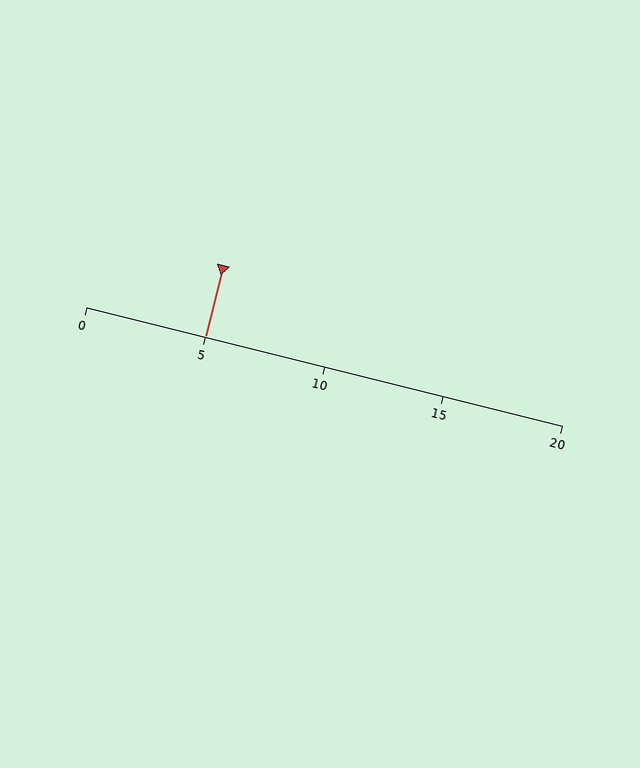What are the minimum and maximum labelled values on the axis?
The axis runs from 0 to 20.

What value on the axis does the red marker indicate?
The marker indicates approximately 5.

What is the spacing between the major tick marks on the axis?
The major ticks are spaced 5 apart.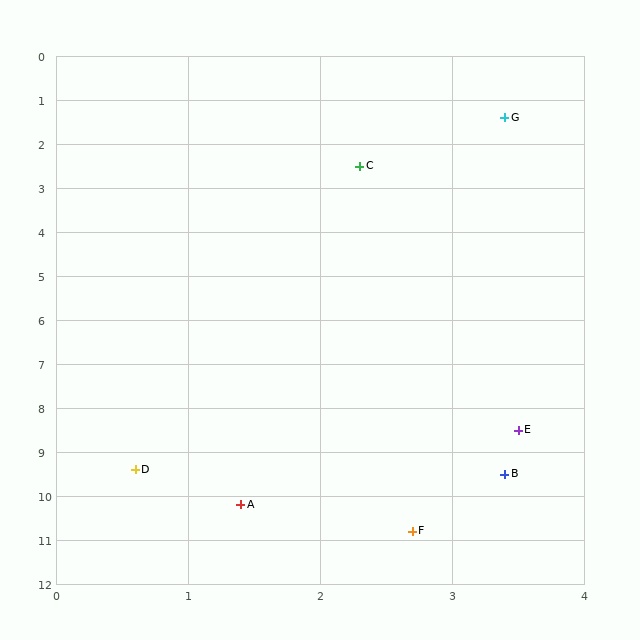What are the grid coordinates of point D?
Point D is at approximately (0.6, 9.4).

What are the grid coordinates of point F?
Point F is at approximately (2.7, 10.8).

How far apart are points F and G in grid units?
Points F and G are about 9.4 grid units apart.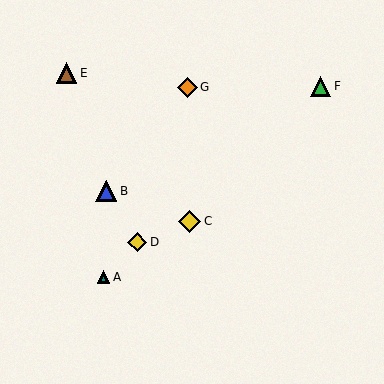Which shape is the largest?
The yellow diamond (labeled C) is the largest.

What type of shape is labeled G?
Shape G is an orange diamond.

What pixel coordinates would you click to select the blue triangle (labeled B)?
Click at (106, 191) to select the blue triangle B.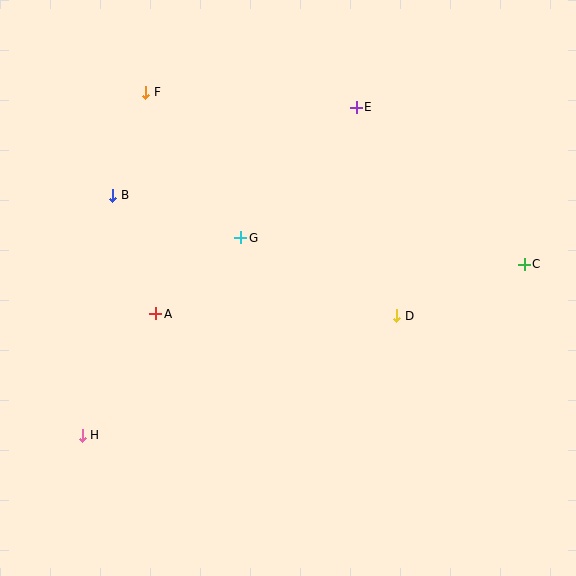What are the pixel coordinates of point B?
Point B is at (113, 195).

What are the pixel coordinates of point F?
Point F is at (146, 92).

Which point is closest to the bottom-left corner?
Point H is closest to the bottom-left corner.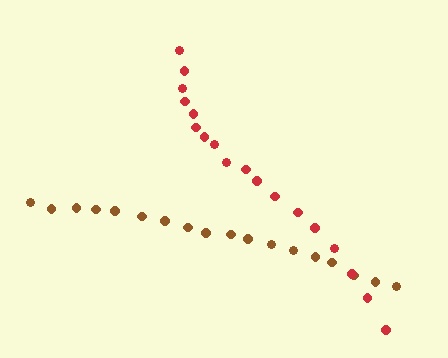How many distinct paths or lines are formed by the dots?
There are 2 distinct paths.